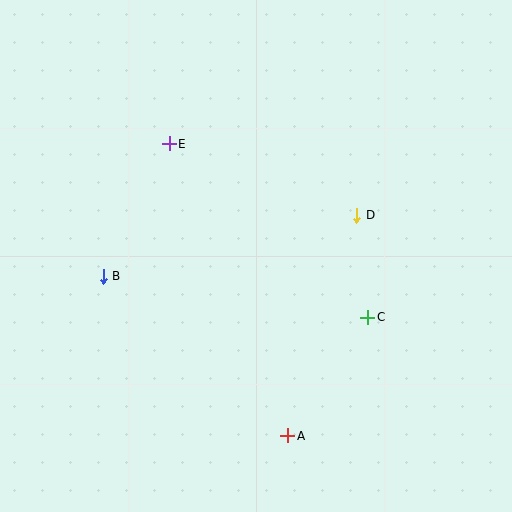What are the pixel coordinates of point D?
Point D is at (357, 215).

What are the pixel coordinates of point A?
Point A is at (288, 436).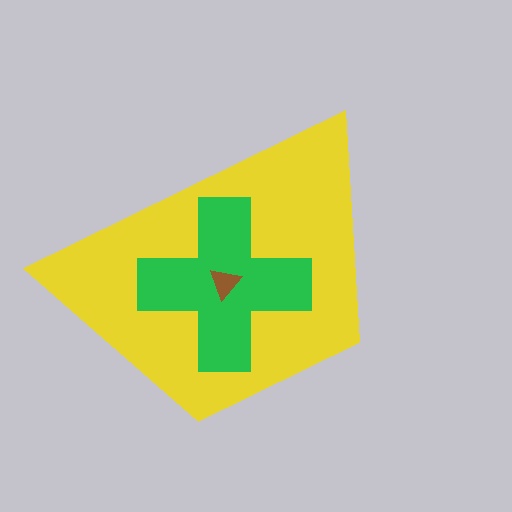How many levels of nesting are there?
3.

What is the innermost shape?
The brown triangle.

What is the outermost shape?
The yellow trapezoid.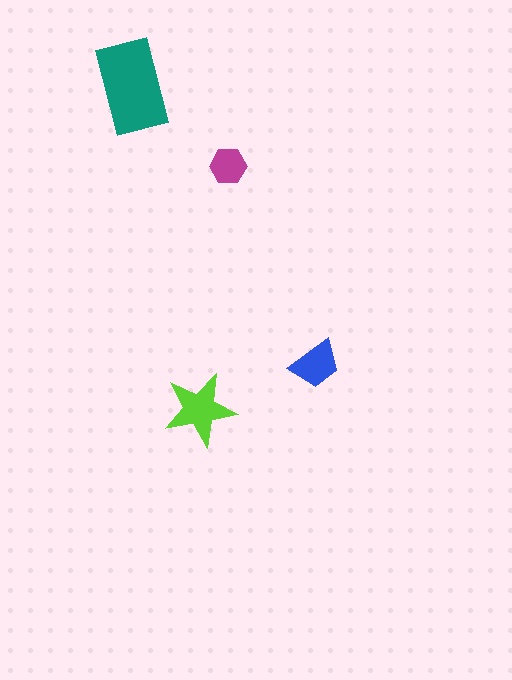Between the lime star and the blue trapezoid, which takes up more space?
The lime star.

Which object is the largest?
The teal rectangle.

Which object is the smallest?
The magenta hexagon.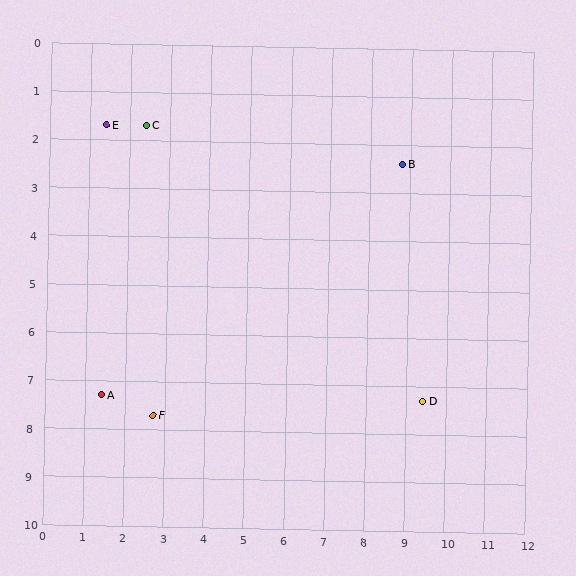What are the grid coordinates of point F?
Point F is at approximately (2.7, 7.7).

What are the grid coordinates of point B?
Point B is at approximately (8.8, 2.4).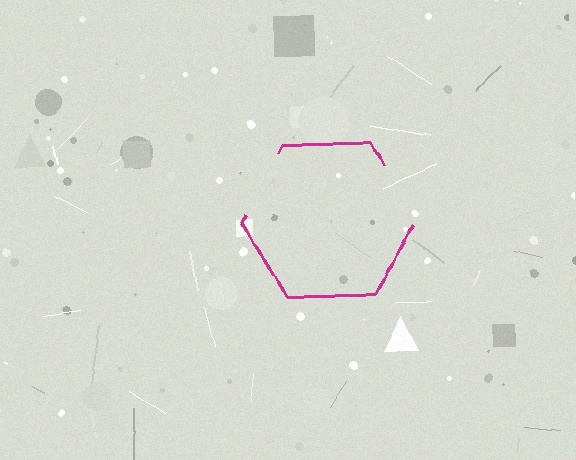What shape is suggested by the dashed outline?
The dashed outline suggests a hexagon.